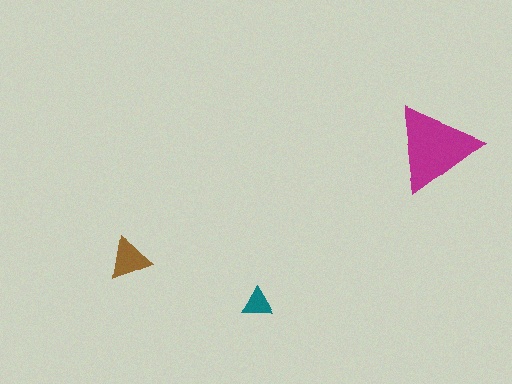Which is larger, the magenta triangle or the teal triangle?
The magenta one.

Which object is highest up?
The magenta triangle is topmost.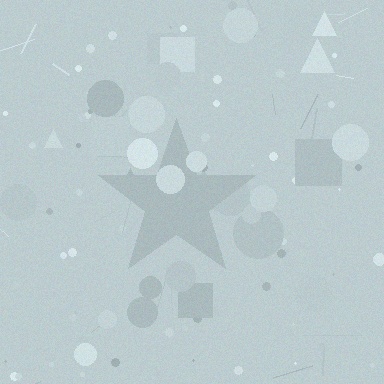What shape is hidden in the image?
A star is hidden in the image.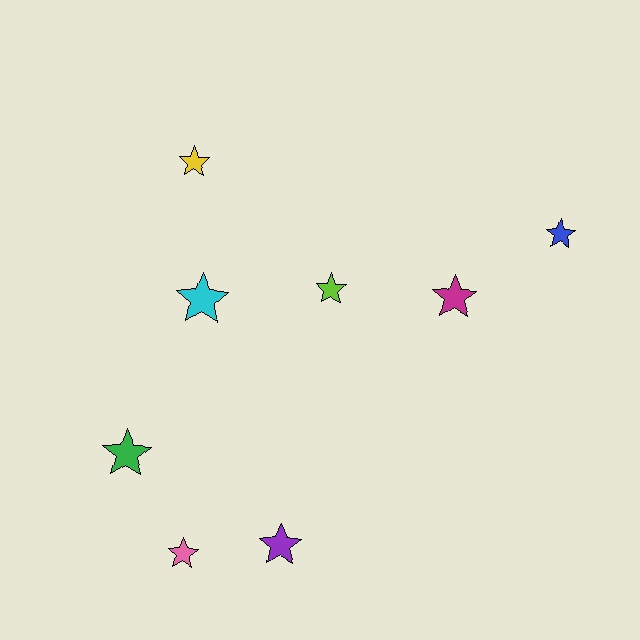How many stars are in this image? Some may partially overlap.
There are 8 stars.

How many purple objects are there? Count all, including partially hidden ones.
There is 1 purple object.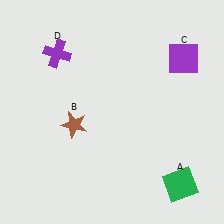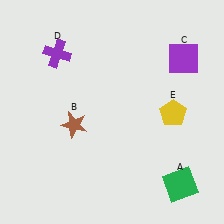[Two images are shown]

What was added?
A yellow pentagon (E) was added in Image 2.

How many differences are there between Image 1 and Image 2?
There is 1 difference between the two images.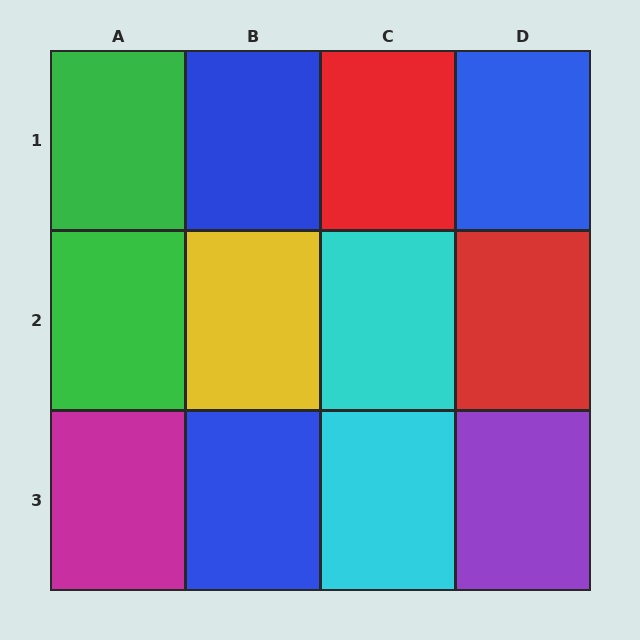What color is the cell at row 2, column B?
Yellow.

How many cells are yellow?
1 cell is yellow.